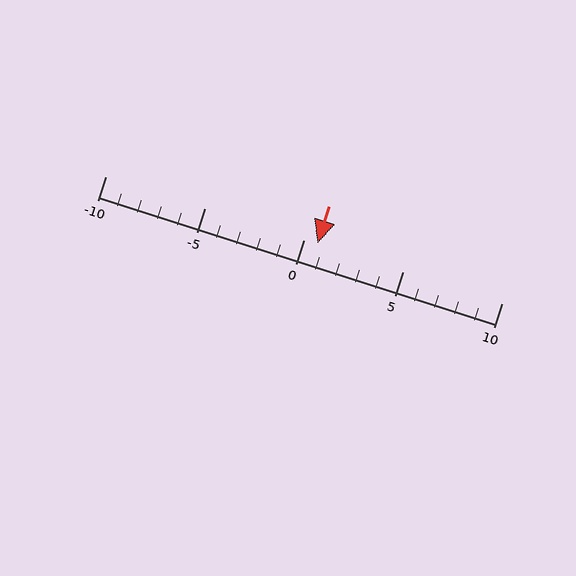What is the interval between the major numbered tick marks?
The major tick marks are spaced 5 units apart.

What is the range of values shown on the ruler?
The ruler shows values from -10 to 10.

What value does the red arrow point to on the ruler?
The red arrow points to approximately 1.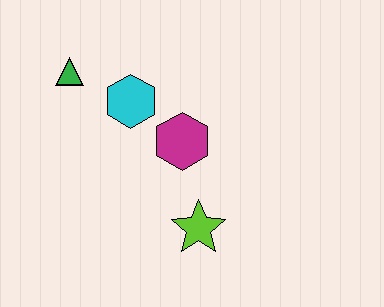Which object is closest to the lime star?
The magenta hexagon is closest to the lime star.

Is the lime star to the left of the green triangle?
No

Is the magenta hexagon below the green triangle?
Yes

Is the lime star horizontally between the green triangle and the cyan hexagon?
No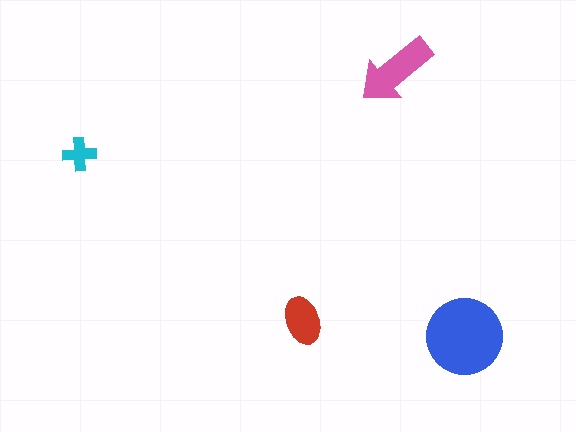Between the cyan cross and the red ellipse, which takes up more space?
The red ellipse.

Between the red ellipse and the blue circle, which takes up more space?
The blue circle.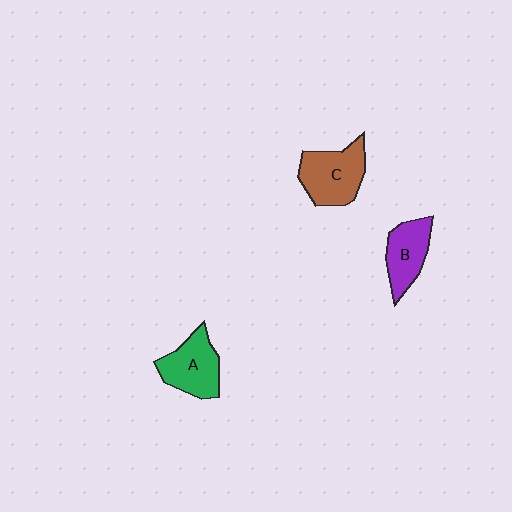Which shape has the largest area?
Shape C (brown).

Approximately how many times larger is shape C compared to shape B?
Approximately 1.3 times.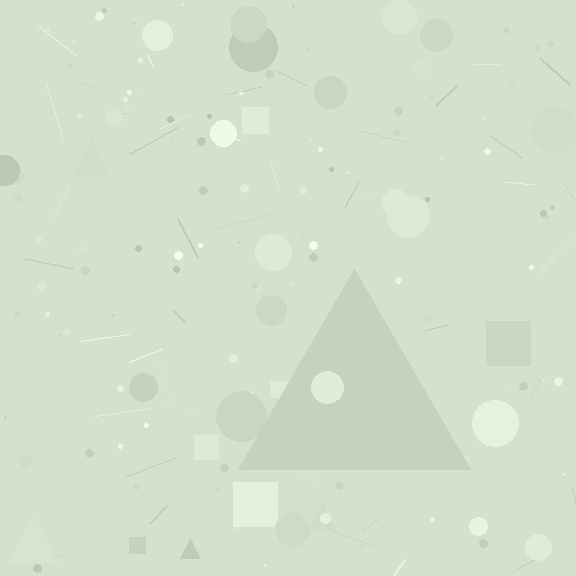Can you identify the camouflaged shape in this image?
The camouflaged shape is a triangle.